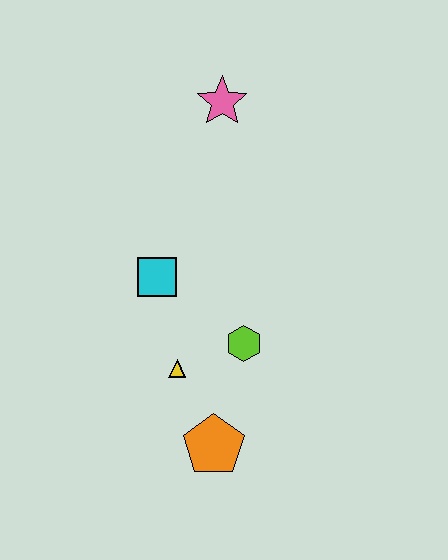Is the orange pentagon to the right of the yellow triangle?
Yes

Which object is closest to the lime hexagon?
The yellow triangle is closest to the lime hexagon.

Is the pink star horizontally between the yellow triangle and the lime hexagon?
Yes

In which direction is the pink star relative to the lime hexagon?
The pink star is above the lime hexagon.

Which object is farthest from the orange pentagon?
The pink star is farthest from the orange pentagon.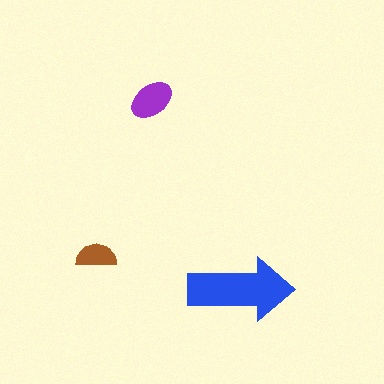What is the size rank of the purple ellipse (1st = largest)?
2nd.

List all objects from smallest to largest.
The brown semicircle, the purple ellipse, the blue arrow.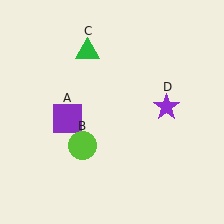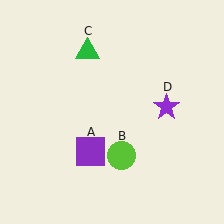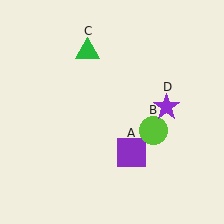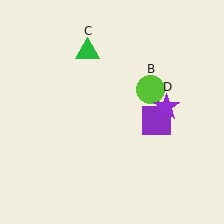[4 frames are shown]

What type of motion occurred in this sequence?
The purple square (object A), lime circle (object B) rotated counterclockwise around the center of the scene.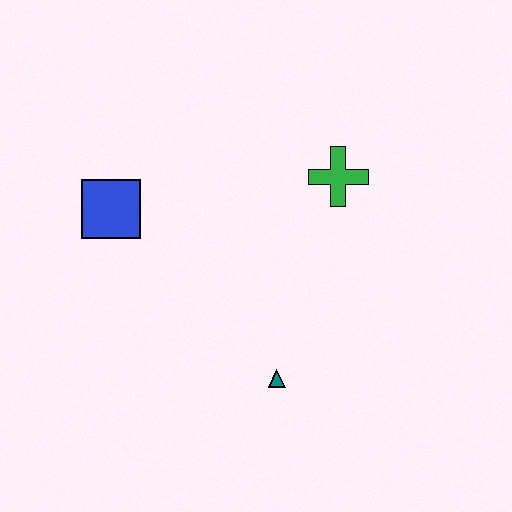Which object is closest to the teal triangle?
The green cross is closest to the teal triangle.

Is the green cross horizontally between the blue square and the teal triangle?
No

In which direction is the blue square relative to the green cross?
The blue square is to the left of the green cross.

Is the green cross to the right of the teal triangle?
Yes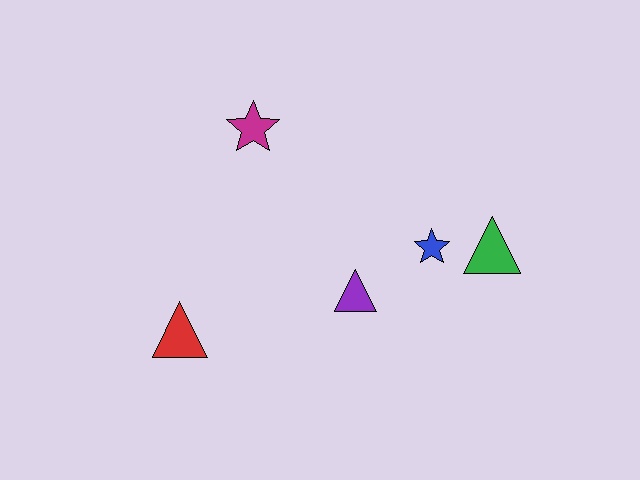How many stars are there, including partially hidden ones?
There are 2 stars.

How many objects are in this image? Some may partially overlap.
There are 5 objects.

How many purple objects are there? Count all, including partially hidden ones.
There is 1 purple object.